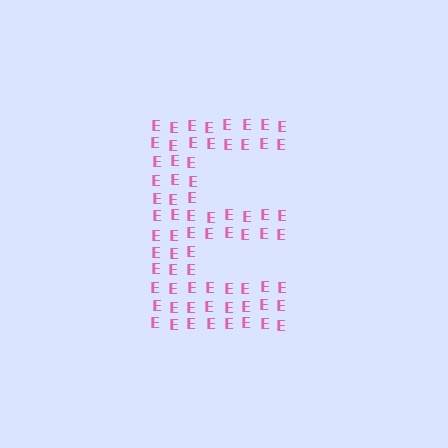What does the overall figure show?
The overall figure shows the letter E.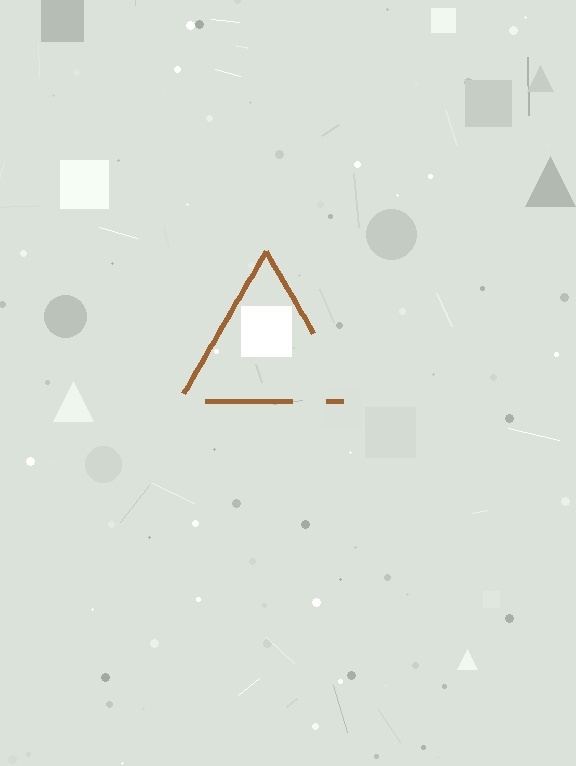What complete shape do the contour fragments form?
The contour fragments form a triangle.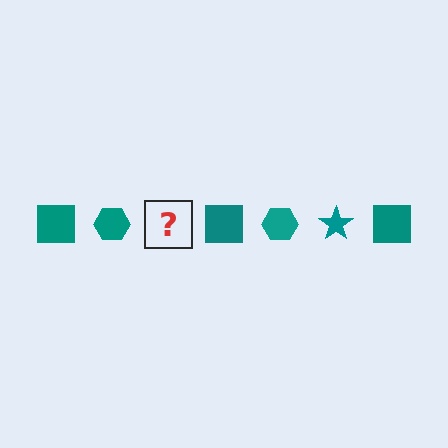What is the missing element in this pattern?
The missing element is a teal star.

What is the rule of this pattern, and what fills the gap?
The rule is that the pattern cycles through square, hexagon, star shapes in teal. The gap should be filled with a teal star.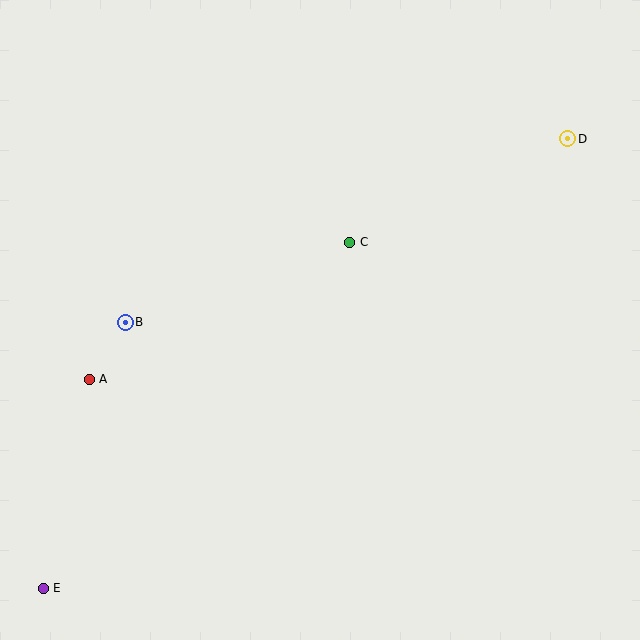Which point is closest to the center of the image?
Point C at (350, 242) is closest to the center.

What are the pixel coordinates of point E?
Point E is at (43, 588).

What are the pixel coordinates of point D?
Point D is at (568, 139).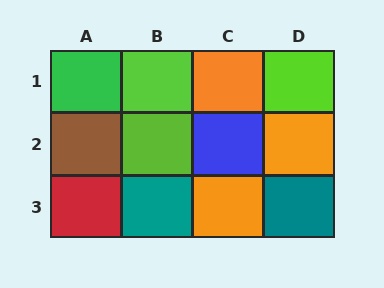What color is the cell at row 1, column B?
Lime.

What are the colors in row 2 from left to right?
Brown, lime, blue, orange.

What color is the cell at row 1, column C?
Orange.